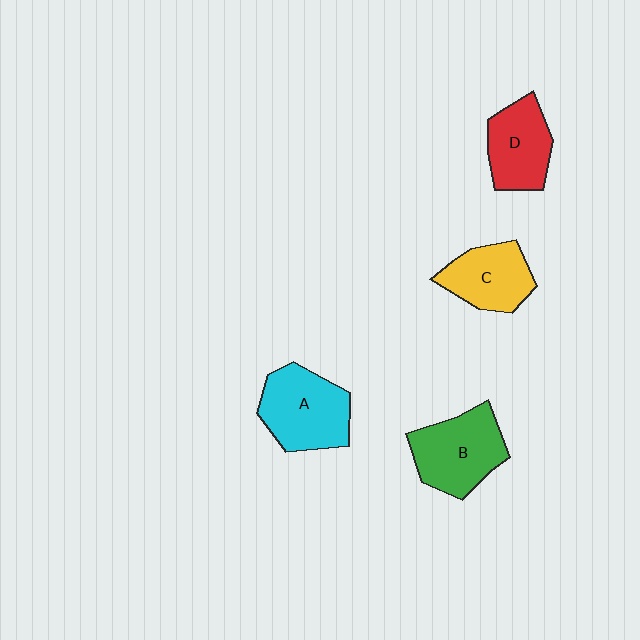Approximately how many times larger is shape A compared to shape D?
Approximately 1.3 times.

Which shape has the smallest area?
Shape C (yellow).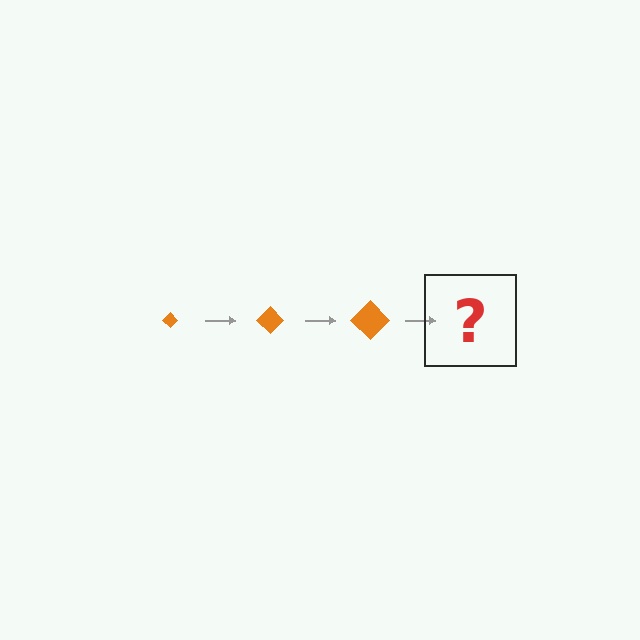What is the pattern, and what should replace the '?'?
The pattern is that the diamond gets progressively larger each step. The '?' should be an orange diamond, larger than the previous one.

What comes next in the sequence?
The next element should be an orange diamond, larger than the previous one.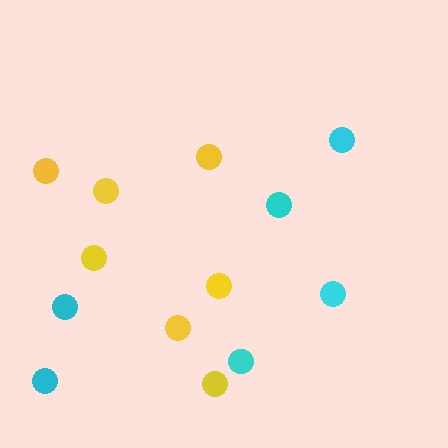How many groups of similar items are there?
There are 2 groups: one group of yellow circles (7) and one group of cyan circles (6).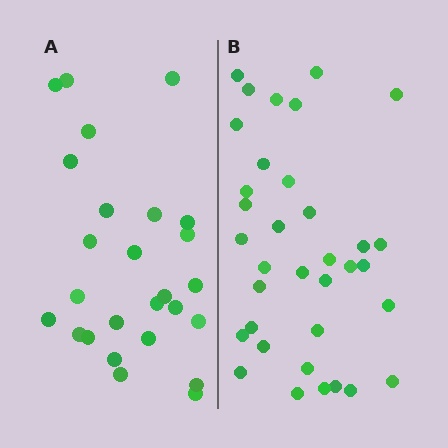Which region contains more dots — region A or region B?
Region B (the right region) has more dots.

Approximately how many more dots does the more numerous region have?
Region B has roughly 8 or so more dots than region A.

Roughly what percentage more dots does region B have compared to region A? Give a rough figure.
About 35% more.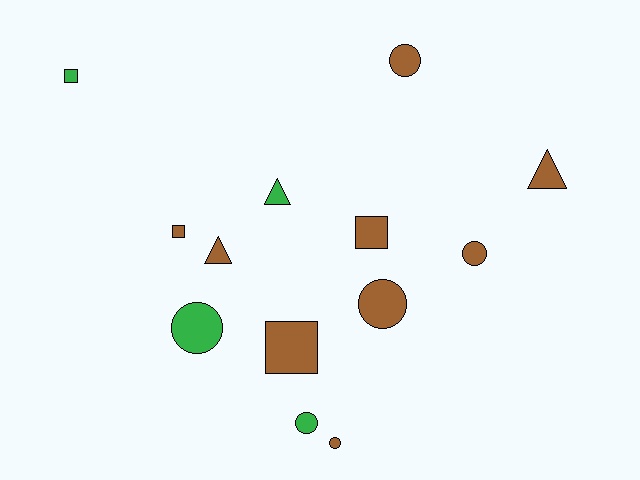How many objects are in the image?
There are 13 objects.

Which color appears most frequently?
Brown, with 9 objects.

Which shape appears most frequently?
Circle, with 6 objects.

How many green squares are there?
There is 1 green square.